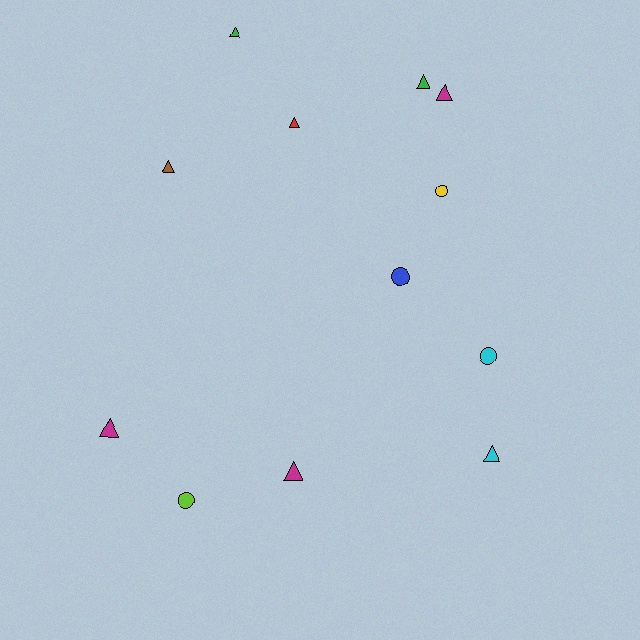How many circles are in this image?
There are 4 circles.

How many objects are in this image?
There are 12 objects.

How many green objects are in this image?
There are 2 green objects.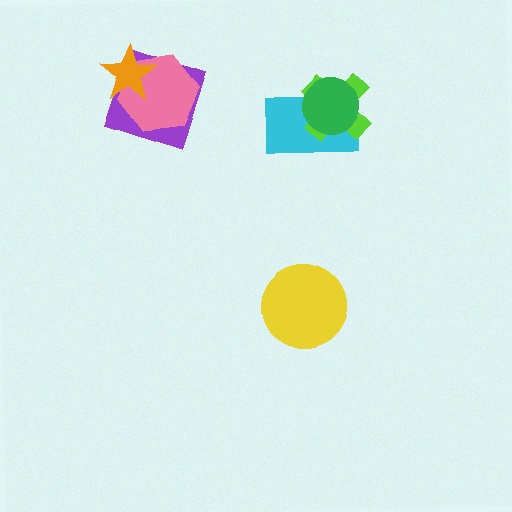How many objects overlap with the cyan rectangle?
2 objects overlap with the cyan rectangle.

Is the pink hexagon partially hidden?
Yes, it is partially covered by another shape.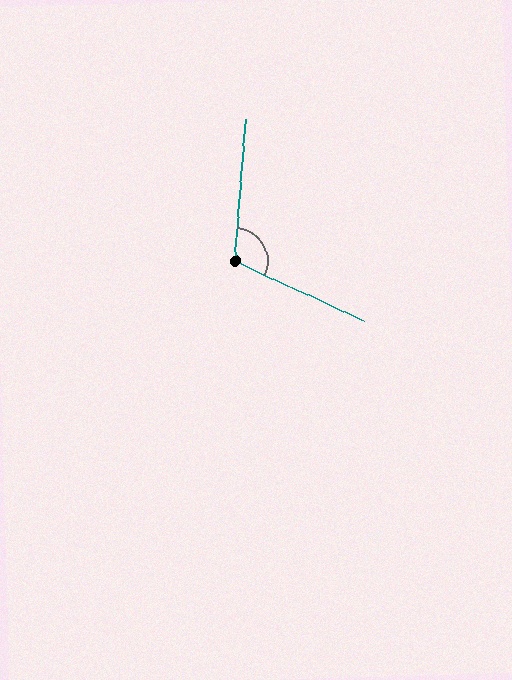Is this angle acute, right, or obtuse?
It is obtuse.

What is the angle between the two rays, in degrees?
Approximately 110 degrees.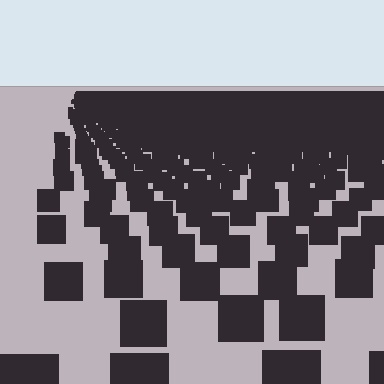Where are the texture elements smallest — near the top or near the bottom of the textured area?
Near the top.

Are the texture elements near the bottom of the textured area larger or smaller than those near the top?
Larger. Near the bottom, elements are closer to the viewer and appear at a bigger on-screen size.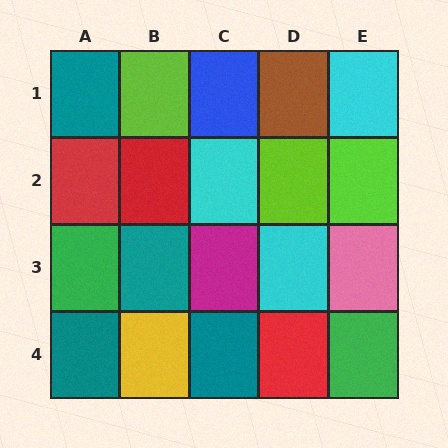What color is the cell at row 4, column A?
Teal.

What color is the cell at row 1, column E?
Cyan.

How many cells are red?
3 cells are red.